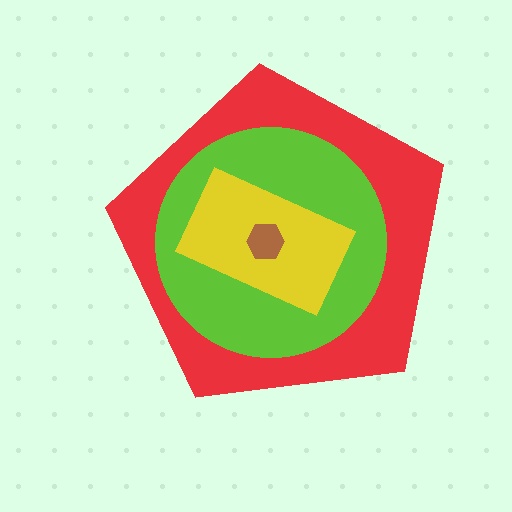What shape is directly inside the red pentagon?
The lime circle.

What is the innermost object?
The brown hexagon.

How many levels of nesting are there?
4.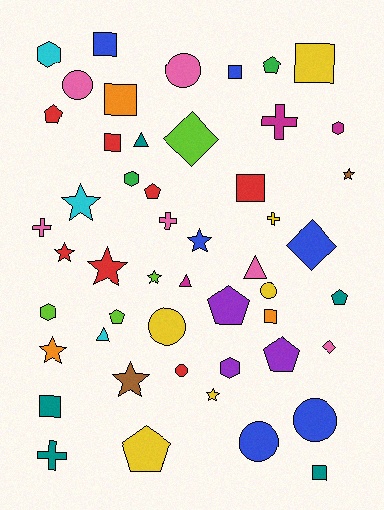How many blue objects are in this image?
There are 6 blue objects.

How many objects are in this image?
There are 50 objects.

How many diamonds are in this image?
There are 3 diamonds.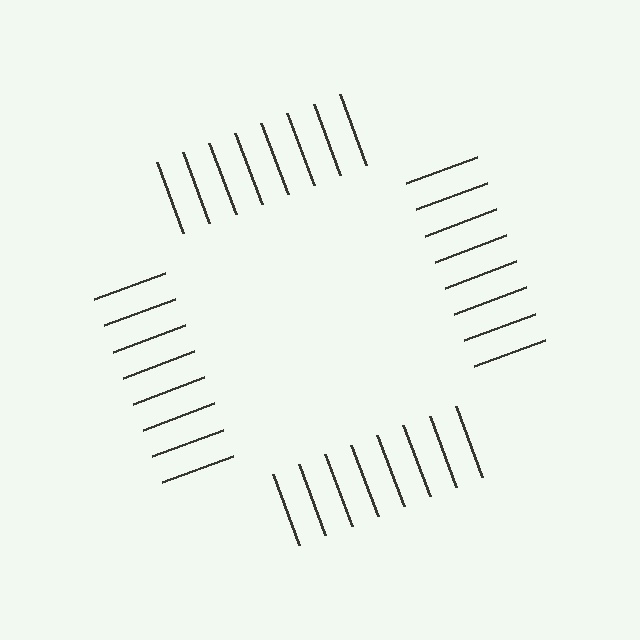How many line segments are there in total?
32 — 8 along each of the 4 edges.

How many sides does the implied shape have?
4 sides — the line-ends trace a square.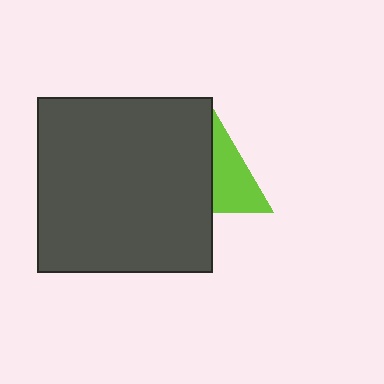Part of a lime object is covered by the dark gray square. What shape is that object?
It is a triangle.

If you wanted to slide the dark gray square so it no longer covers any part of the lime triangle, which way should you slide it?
Slide it left — that is the most direct way to separate the two shapes.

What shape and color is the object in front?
The object in front is a dark gray square.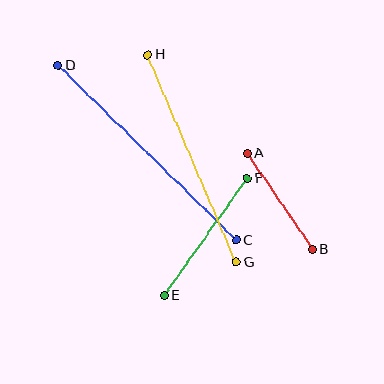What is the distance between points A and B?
The distance is approximately 117 pixels.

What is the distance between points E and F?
The distance is approximately 143 pixels.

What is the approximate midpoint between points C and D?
The midpoint is at approximately (147, 153) pixels.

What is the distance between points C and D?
The distance is approximately 249 pixels.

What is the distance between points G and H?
The distance is approximately 226 pixels.